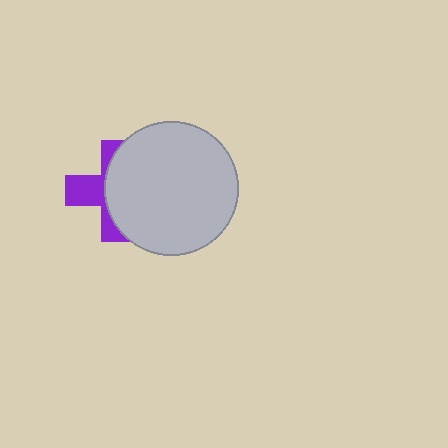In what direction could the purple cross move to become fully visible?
The purple cross could move left. That would shift it out from behind the light gray circle entirely.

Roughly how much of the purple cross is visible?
A small part of it is visible (roughly 39%).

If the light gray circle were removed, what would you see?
You would see the complete purple cross.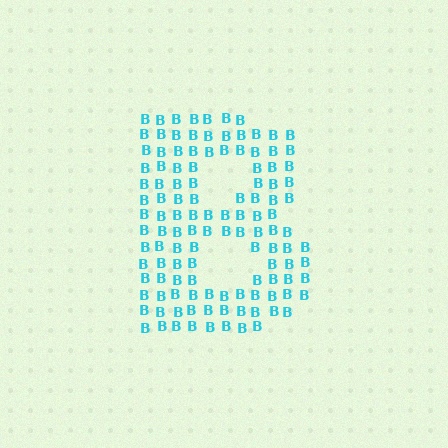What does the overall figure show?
The overall figure shows the letter B.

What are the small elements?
The small elements are letter B's.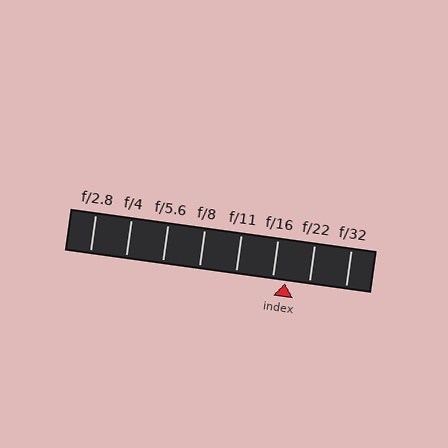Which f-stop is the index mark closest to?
The index mark is closest to f/16.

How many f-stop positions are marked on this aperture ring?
There are 8 f-stop positions marked.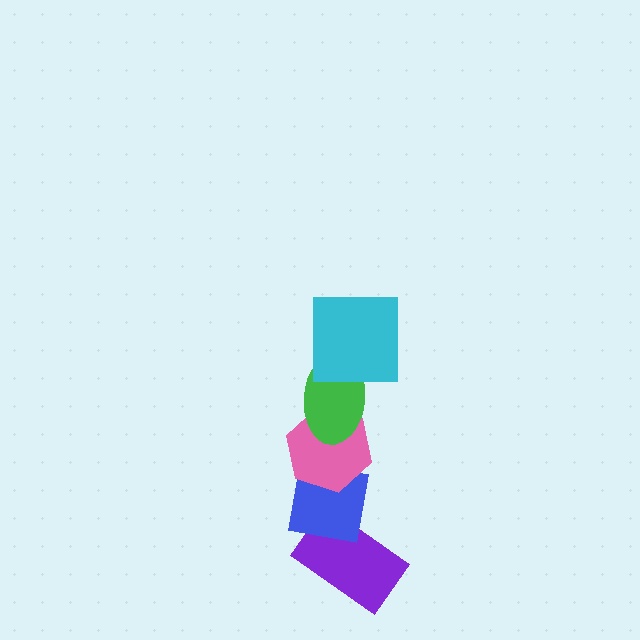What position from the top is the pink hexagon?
The pink hexagon is 3rd from the top.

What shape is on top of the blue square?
The pink hexagon is on top of the blue square.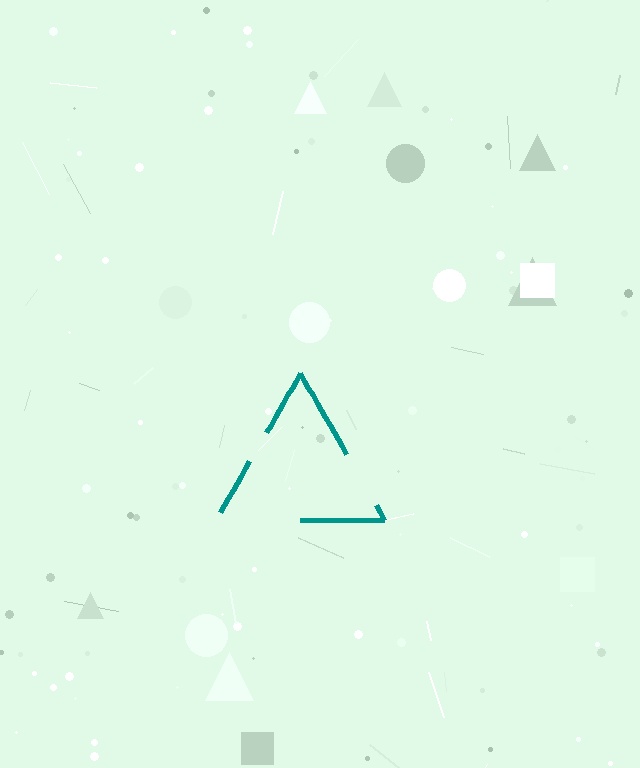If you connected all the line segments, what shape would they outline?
They would outline a triangle.